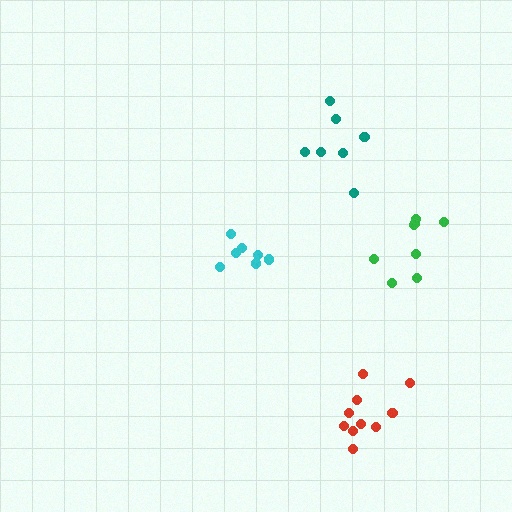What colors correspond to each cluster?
The clusters are colored: cyan, teal, green, red.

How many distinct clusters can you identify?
There are 4 distinct clusters.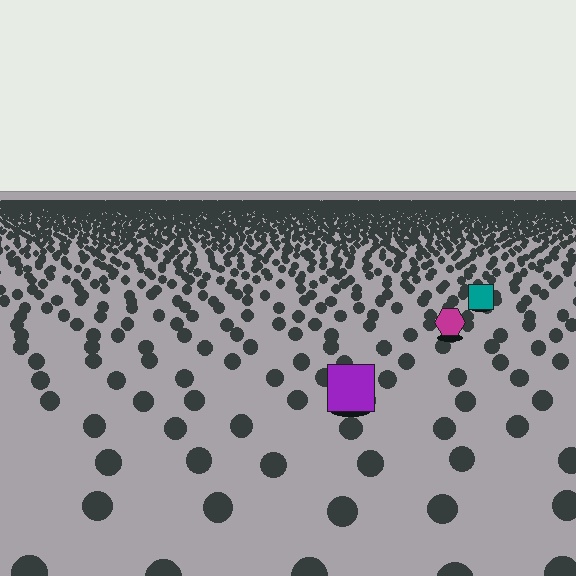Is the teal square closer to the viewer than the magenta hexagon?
No. The magenta hexagon is closer — you can tell from the texture gradient: the ground texture is coarser near it.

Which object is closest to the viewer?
The purple square is closest. The texture marks near it are larger and more spread out.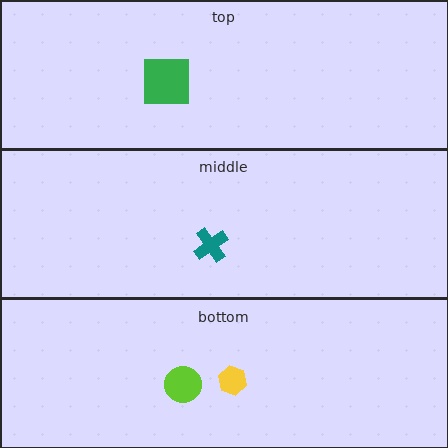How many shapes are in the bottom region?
2.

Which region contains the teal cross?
The middle region.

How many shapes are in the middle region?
1.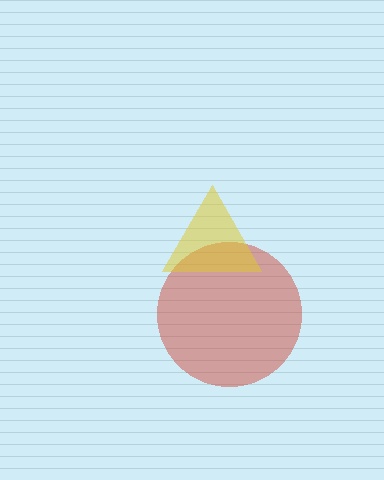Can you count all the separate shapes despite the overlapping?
Yes, there are 2 separate shapes.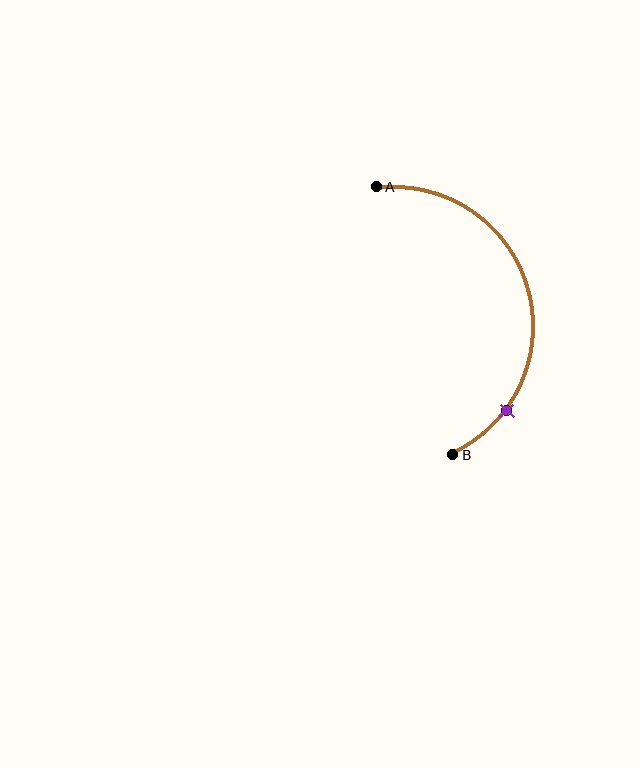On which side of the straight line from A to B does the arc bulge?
The arc bulges to the right of the straight line connecting A and B.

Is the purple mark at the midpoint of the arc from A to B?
No. The purple mark lies on the arc but is closer to endpoint B. The arc midpoint would be at the point on the curve equidistant along the arc from both A and B.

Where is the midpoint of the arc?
The arc midpoint is the point on the curve farthest from the straight line joining A and B. It sits to the right of that line.